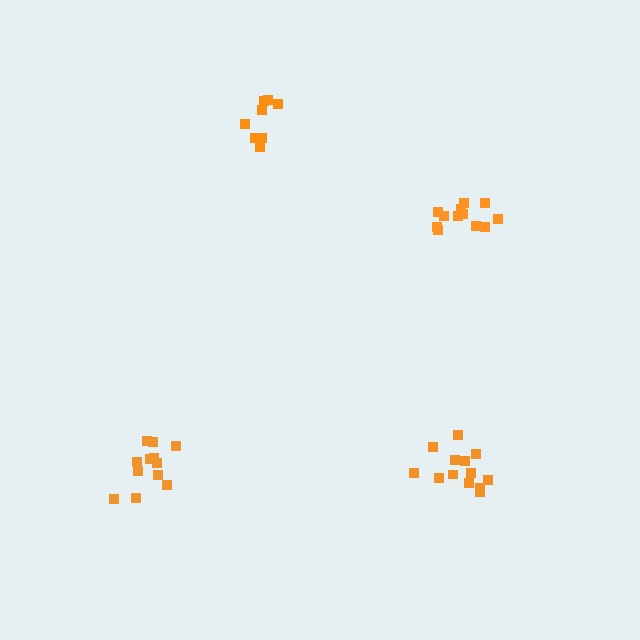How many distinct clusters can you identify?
There are 4 distinct clusters.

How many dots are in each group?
Group 1: 13 dots, Group 2: 12 dots, Group 3: 12 dots, Group 4: 9 dots (46 total).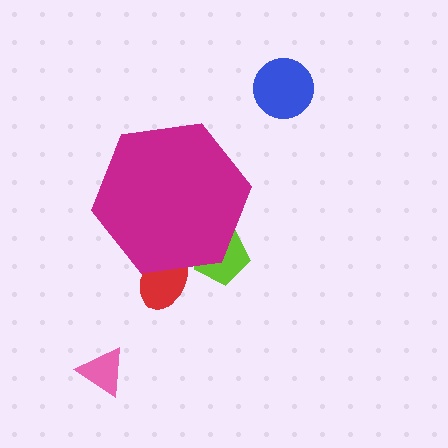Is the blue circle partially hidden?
No, the blue circle is fully visible.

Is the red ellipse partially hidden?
Yes, the red ellipse is partially hidden behind the magenta hexagon.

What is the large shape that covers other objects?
A magenta hexagon.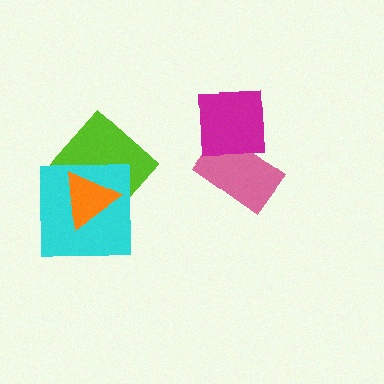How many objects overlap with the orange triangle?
2 objects overlap with the orange triangle.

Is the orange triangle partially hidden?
No, no other shape covers it.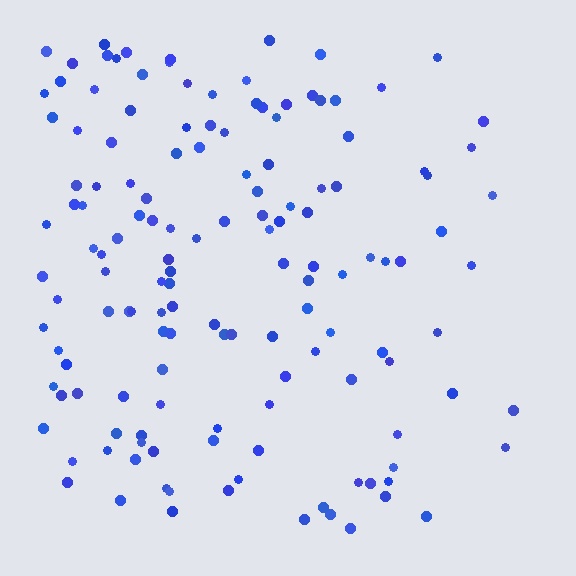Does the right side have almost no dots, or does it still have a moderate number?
Still a moderate number, just noticeably fewer than the left.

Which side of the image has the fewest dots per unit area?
The right.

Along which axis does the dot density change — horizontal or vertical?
Horizontal.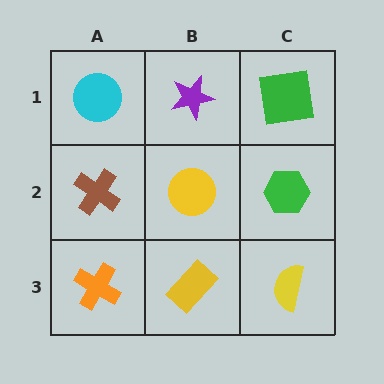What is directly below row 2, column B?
A yellow rectangle.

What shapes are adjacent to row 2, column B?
A purple star (row 1, column B), a yellow rectangle (row 3, column B), a brown cross (row 2, column A), a green hexagon (row 2, column C).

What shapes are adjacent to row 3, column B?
A yellow circle (row 2, column B), an orange cross (row 3, column A), a yellow semicircle (row 3, column C).